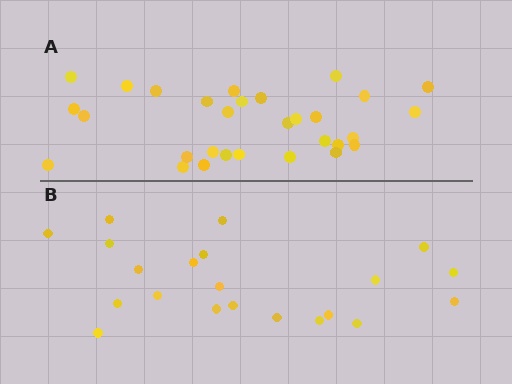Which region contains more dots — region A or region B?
Region A (the top region) has more dots.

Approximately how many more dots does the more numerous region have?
Region A has roughly 8 or so more dots than region B.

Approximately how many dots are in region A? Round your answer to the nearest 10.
About 30 dots.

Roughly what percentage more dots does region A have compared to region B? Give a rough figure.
About 45% more.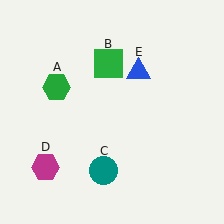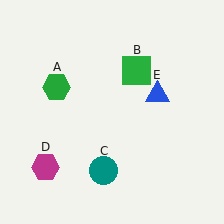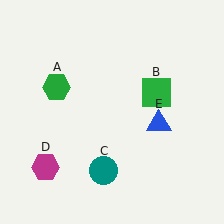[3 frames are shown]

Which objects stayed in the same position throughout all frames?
Green hexagon (object A) and teal circle (object C) and magenta hexagon (object D) remained stationary.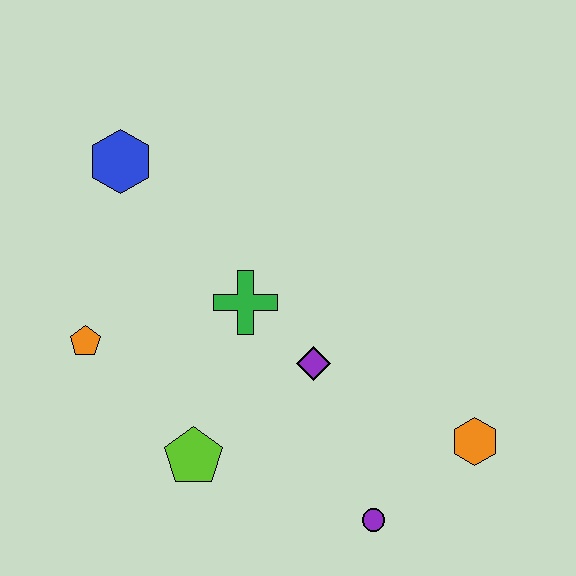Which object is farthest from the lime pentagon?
The blue hexagon is farthest from the lime pentagon.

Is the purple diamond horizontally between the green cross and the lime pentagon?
No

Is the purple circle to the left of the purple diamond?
No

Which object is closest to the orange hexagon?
The purple circle is closest to the orange hexagon.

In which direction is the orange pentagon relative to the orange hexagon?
The orange pentagon is to the left of the orange hexagon.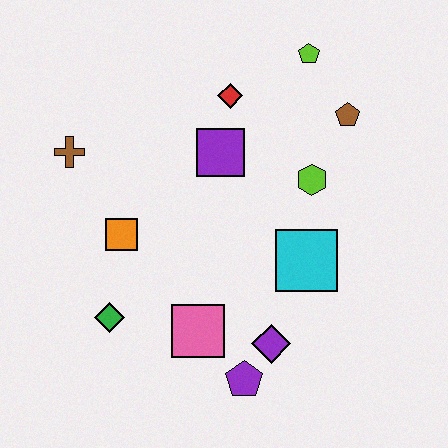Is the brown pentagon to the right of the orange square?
Yes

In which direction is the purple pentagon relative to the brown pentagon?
The purple pentagon is below the brown pentagon.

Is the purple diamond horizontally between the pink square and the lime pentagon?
Yes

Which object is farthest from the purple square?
The purple pentagon is farthest from the purple square.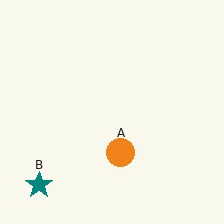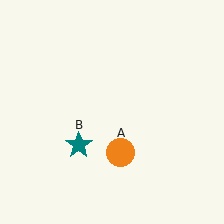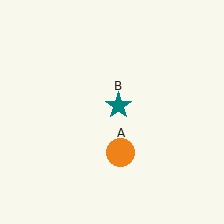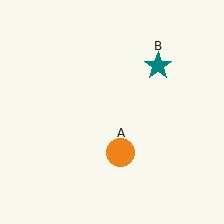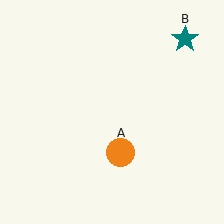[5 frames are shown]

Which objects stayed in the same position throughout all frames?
Orange circle (object A) remained stationary.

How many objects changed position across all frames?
1 object changed position: teal star (object B).